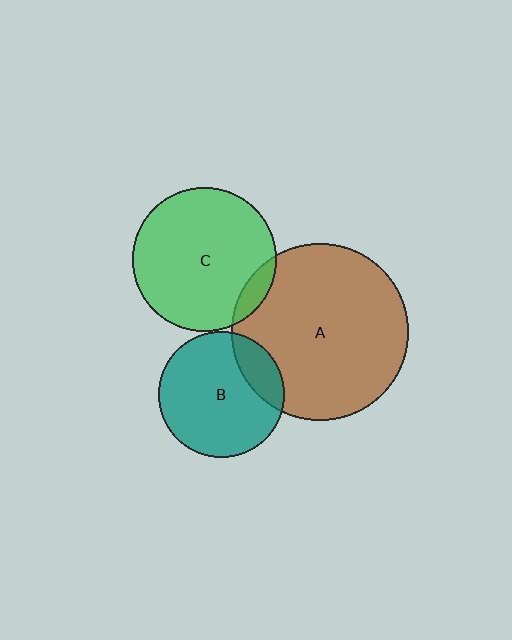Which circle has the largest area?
Circle A (brown).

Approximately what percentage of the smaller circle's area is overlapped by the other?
Approximately 20%.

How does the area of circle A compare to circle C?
Approximately 1.5 times.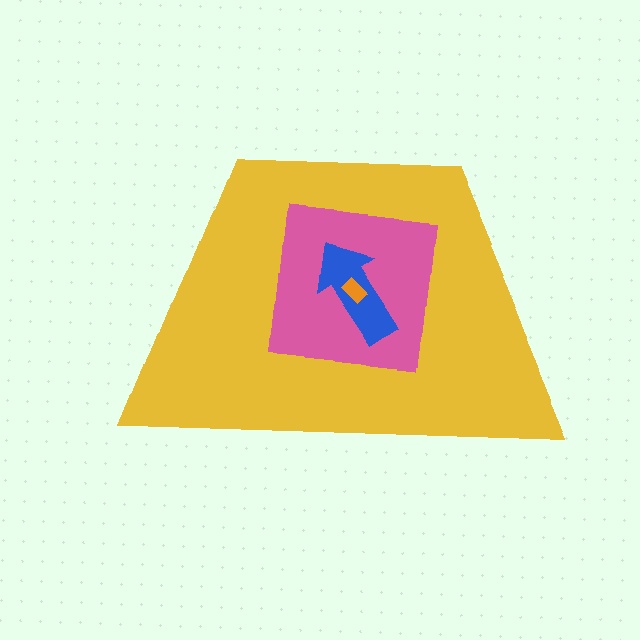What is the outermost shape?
The yellow trapezoid.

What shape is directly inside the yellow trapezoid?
The pink square.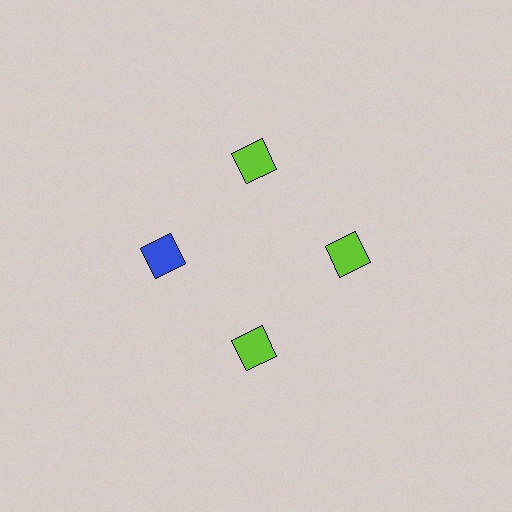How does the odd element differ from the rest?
It has a different color: blue instead of lime.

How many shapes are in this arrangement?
There are 4 shapes arranged in a ring pattern.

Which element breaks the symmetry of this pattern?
The blue diamond at roughly the 9 o'clock position breaks the symmetry. All other shapes are lime diamonds.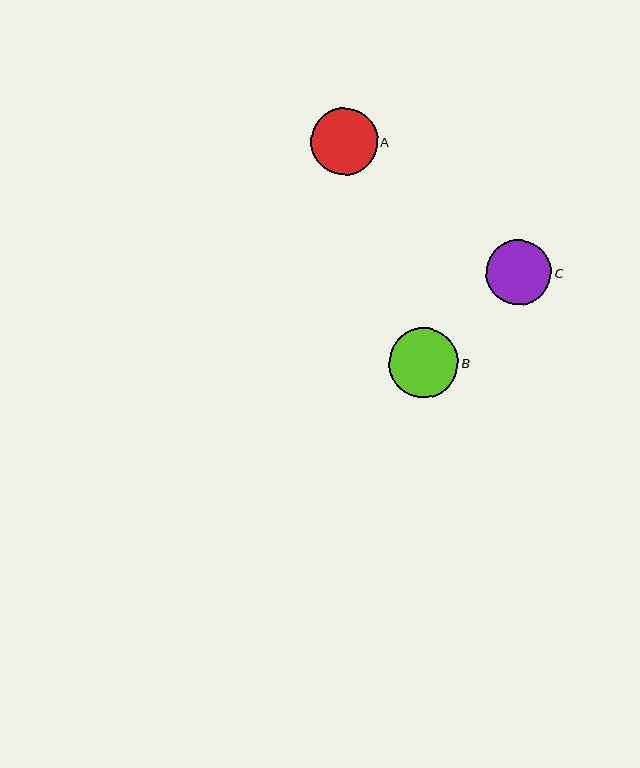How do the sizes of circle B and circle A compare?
Circle B and circle A are approximately the same size.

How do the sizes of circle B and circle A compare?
Circle B and circle A are approximately the same size.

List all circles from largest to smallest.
From largest to smallest: B, A, C.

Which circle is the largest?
Circle B is the largest with a size of approximately 70 pixels.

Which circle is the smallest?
Circle C is the smallest with a size of approximately 65 pixels.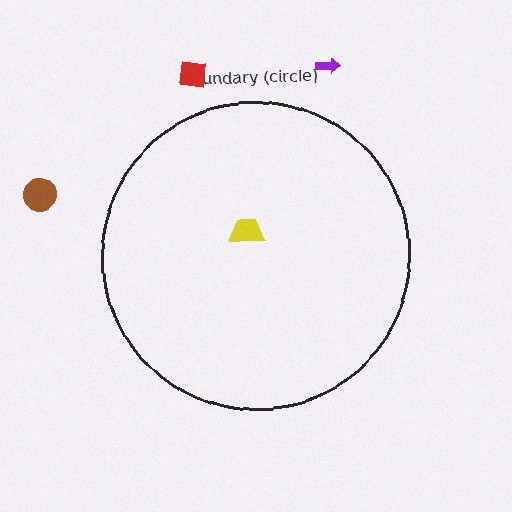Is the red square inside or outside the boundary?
Outside.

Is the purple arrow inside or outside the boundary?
Outside.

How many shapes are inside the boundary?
1 inside, 3 outside.